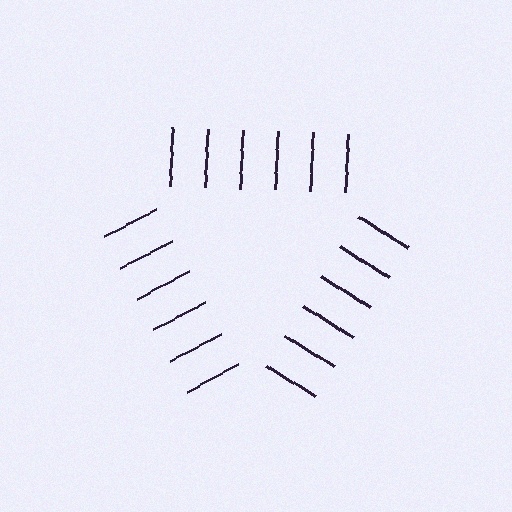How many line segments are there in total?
18 — 6 along each of the 3 edges.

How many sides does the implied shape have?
3 sides — the line-ends trace a triangle.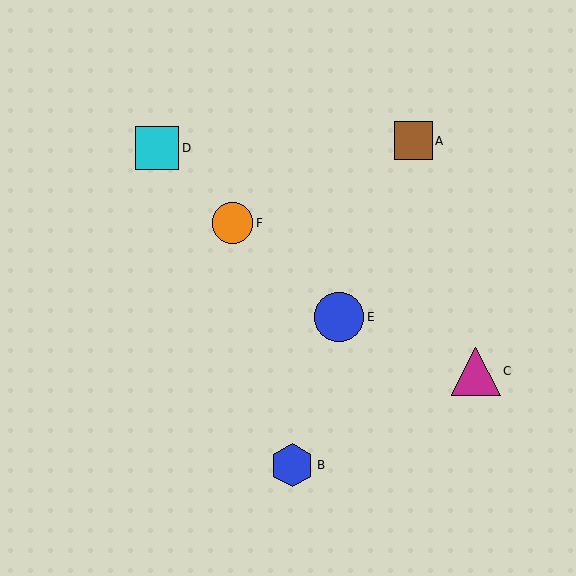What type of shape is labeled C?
Shape C is a magenta triangle.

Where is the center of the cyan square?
The center of the cyan square is at (157, 148).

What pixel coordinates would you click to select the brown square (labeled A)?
Click at (413, 141) to select the brown square A.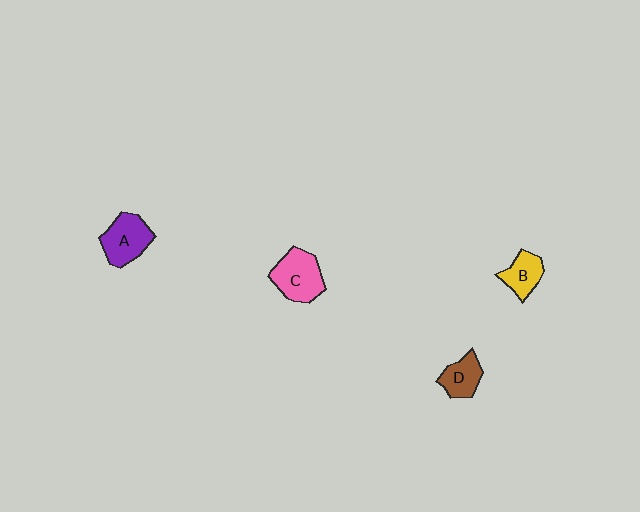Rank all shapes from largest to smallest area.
From largest to smallest: C (pink), A (purple), B (yellow), D (brown).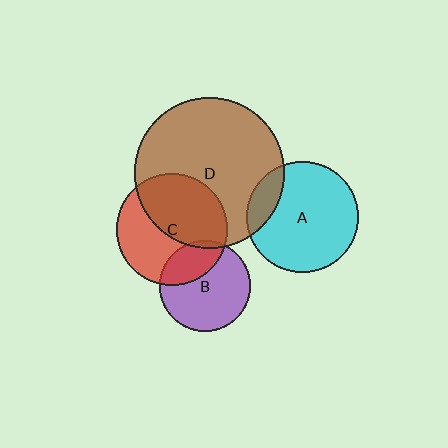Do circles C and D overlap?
Yes.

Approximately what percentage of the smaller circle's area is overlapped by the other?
Approximately 50%.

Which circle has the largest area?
Circle D (brown).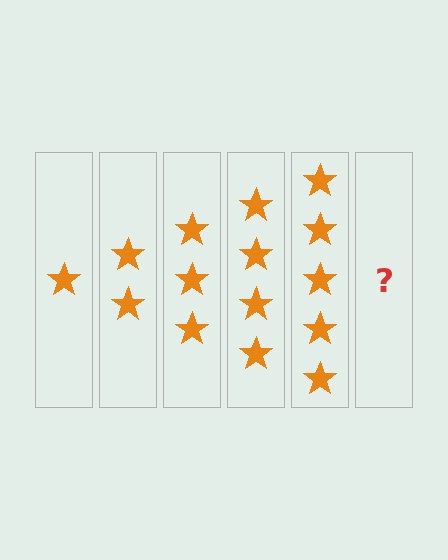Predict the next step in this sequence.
The next step is 6 stars.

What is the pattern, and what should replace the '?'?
The pattern is that each step adds one more star. The '?' should be 6 stars.